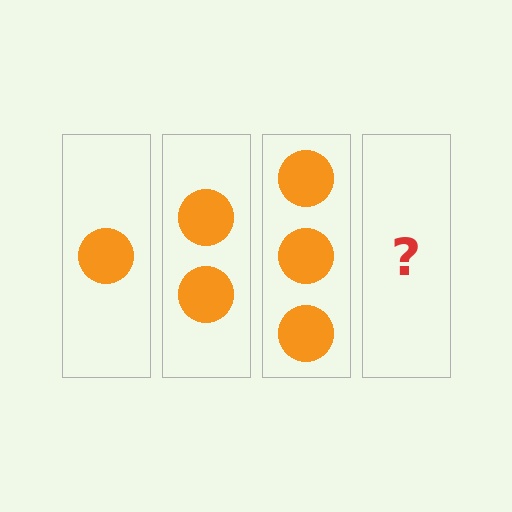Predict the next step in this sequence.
The next step is 4 circles.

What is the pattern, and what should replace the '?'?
The pattern is that each step adds one more circle. The '?' should be 4 circles.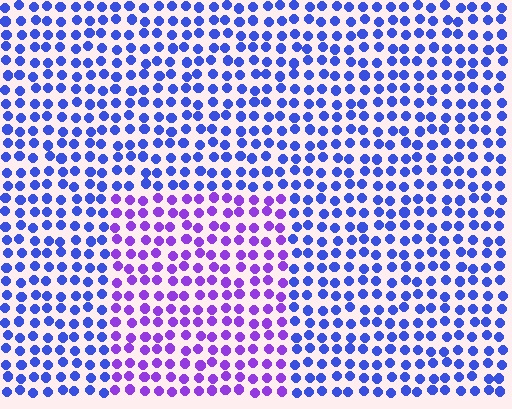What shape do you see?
I see a rectangle.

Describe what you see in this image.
The image is filled with small blue elements in a uniform arrangement. A rectangle-shaped region is visible where the elements are tinted to a slightly different hue, forming a subtle color boundary.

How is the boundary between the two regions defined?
The boundary is defined purely by a slight shift in hue (about 41 degrees). Spacing, size, and orientation are identical on both sides.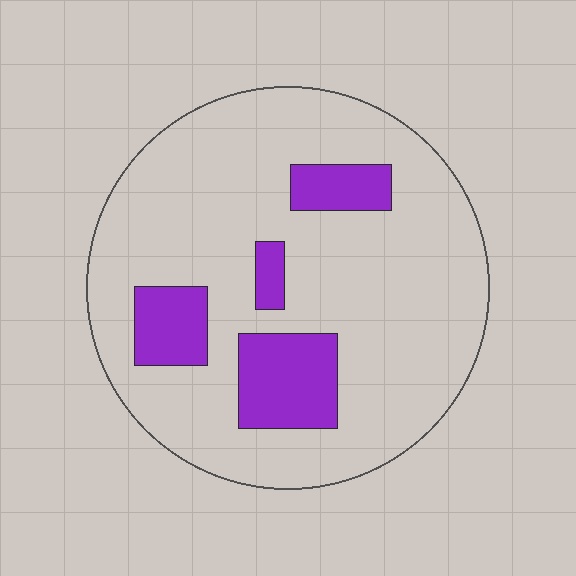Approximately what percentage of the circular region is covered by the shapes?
Approximately 15%.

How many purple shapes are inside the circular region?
4.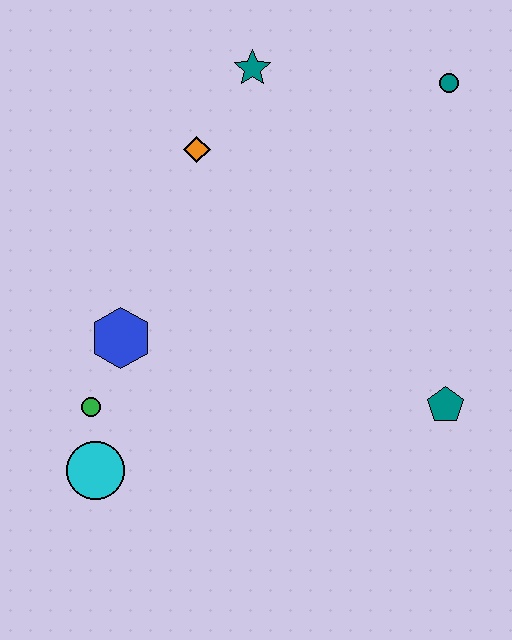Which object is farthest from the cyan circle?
The teal circle is farthest from the cyan circle.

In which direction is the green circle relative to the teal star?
The green circle is below the teal star.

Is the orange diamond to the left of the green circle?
No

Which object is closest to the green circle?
The cyan circle is closest to the green circle.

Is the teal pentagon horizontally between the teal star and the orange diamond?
No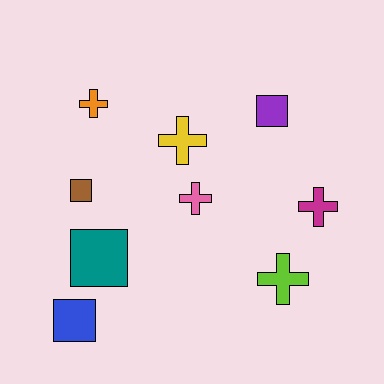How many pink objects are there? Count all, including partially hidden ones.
There is 1 pink object.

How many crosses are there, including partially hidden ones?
There are 5 crosses.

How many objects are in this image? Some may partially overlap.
There are 9 objects.